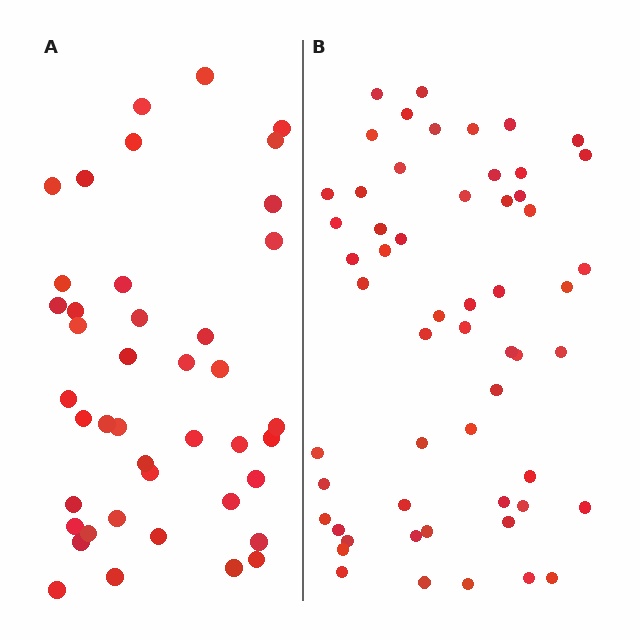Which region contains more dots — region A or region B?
Region B (the right region) has more dots.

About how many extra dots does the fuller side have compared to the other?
Region B has approximately 15 more dots than region A.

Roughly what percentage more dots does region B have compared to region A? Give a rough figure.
About 35% more.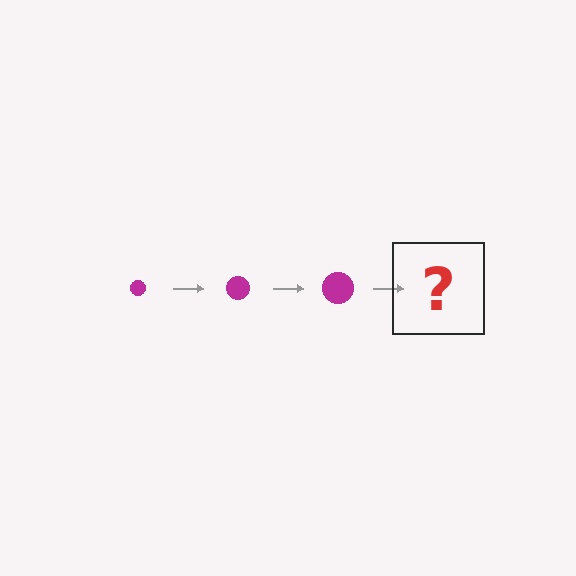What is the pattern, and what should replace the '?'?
The pattern is that the circle gets progressively larger each step. The '?' should be a magenta circle, larger than the previous one.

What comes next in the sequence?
The next element should be a magenta circle, larger than the previous one.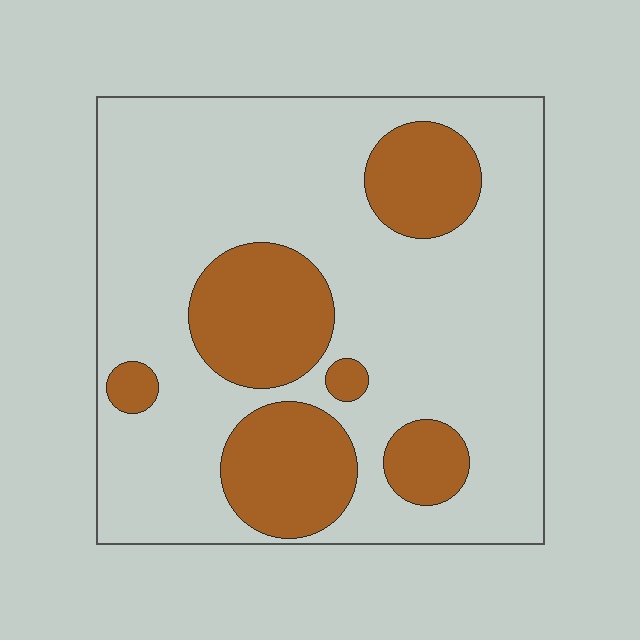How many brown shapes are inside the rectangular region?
6.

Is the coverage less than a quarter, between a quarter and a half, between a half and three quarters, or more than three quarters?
Between a quarter and a half.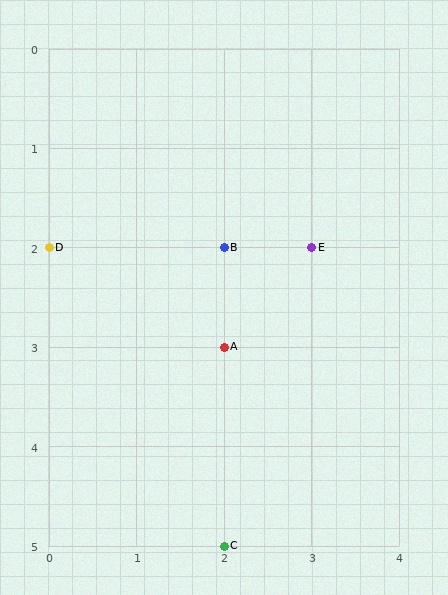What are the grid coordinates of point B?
Point B is at grid coordinates (2, 2).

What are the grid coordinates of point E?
Point E is at grid coordinates (3, 2).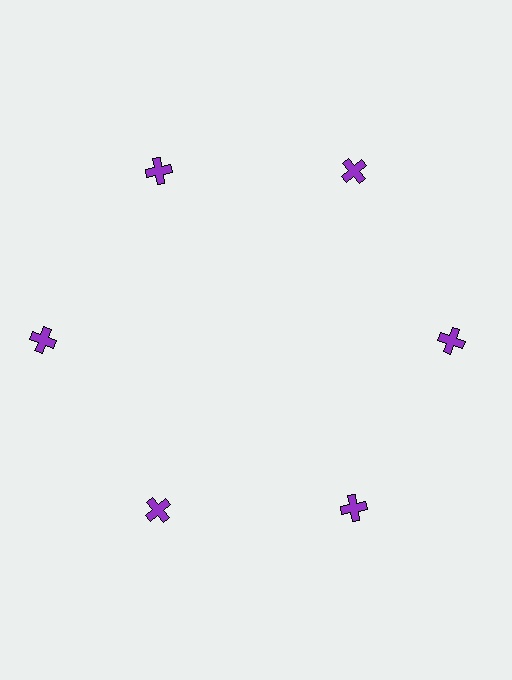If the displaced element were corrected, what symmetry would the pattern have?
It would have 6-fold rotational symmetry — the pattern would map onto itself every 60 degrees.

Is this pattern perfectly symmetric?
No. The 6 purple crosses are arranged in a ring, but one element near the 9 o'clock position is pushed outward from the center, breaking the 6-fold rotational symmetry.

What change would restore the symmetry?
The symmetry would be restored by moving it inward, back onto the ring so that all 6 crosses sit at equal angles and equal distance from the center.